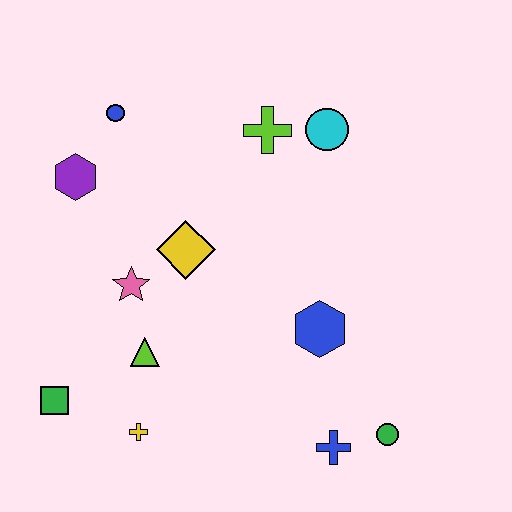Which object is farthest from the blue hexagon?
The blue circle is farthest from the blue hexagon.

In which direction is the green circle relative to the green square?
The green circle is to the right of the green square.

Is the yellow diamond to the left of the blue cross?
Yes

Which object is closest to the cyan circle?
The lime cross is closest to the cyan circle.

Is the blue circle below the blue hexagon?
No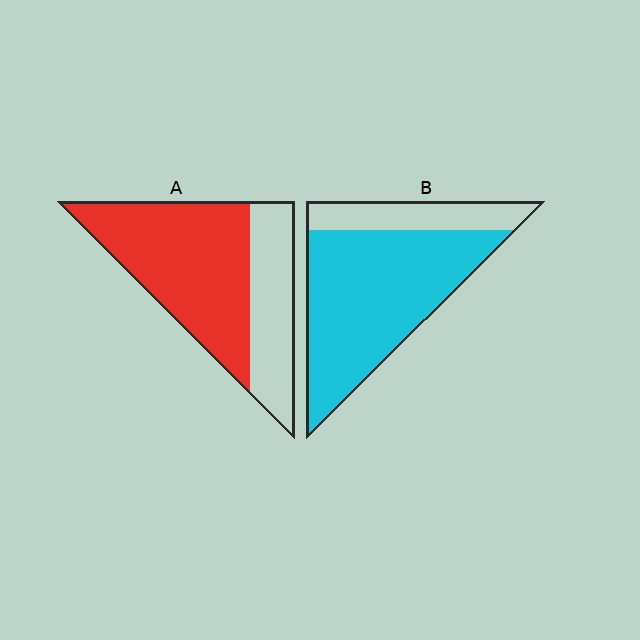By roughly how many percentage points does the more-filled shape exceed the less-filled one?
By roughly 10 percentage points (B over A).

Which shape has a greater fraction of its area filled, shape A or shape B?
Shape B.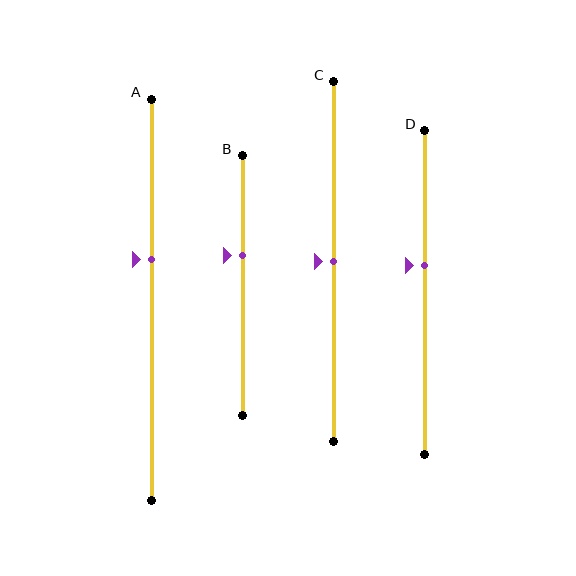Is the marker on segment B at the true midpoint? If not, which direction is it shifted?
No, the marker on segment B is shifted upward by about 12% of the segment length.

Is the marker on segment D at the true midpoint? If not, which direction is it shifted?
No, the marker on segment D is shifted upward by about 8% of the segment length.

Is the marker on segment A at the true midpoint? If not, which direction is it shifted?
No, the marker on segment A is shifted upward by about 10% of the segment length.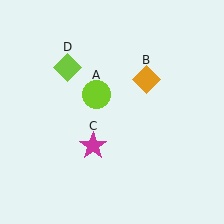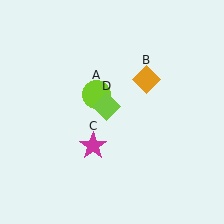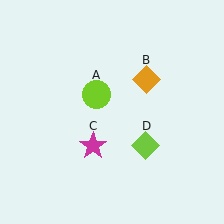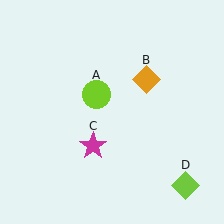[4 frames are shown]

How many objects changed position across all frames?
1 object changed position: lime diamond (object D).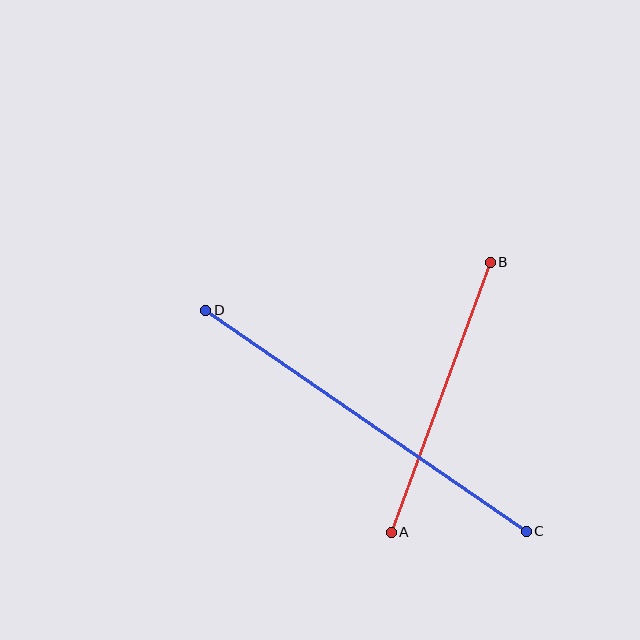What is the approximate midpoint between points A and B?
The midpoint is at approximately (441, 397) pixels.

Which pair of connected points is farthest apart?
Points C and D are farthest apart.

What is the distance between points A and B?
The distance is approximately 288 pixels.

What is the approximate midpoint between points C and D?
The midpoint is at approximately (366, 421) pixels.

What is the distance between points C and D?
The distance is approximately 389 pixels.